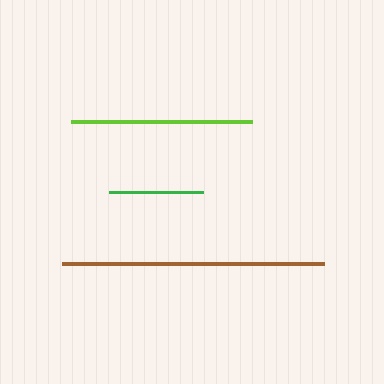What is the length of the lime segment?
The lime segment is approximately 181 pixels long.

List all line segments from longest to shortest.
From longest to shortest: brown, lime, green.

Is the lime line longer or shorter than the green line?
The lime line is longer than the green line.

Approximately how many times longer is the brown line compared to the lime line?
The brown line is approximately 1.4 times the length of the lime line.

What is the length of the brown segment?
The brown segment is approximately 262 pixels long.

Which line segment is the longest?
The brown line is the longest at approximately 262 pixels.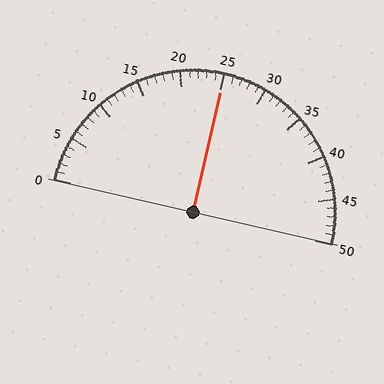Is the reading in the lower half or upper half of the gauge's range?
The reading is in the upper half of the range (0 to 50).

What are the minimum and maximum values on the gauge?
The gauge ranges from 0 to 50.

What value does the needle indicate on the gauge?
The needle indicates approximately 25.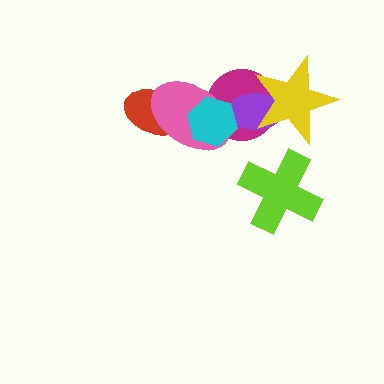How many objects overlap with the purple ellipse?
4 objects overlap with the purple ellipse.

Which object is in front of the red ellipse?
The pink ellipse is in front of the red ellipse.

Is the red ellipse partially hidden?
Yes, it is partially covered by another shape.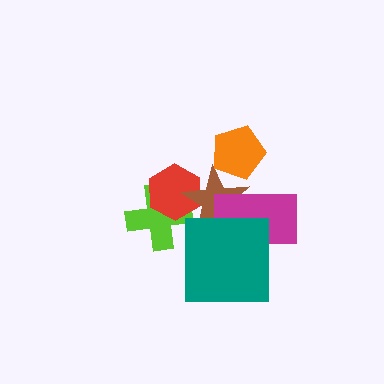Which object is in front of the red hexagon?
The brown star is in front of the red hexagon.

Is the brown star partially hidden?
Yes, it is partially covered by another shape.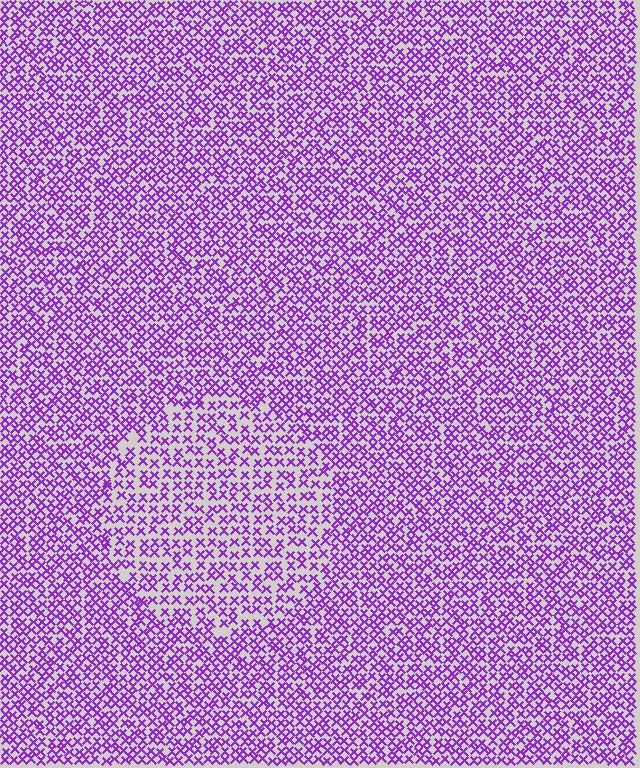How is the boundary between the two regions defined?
The boundary is defined by a change in element density (approximately 1.5x ratio). All elements are the same color, size, and shape.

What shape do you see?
I see a circle.